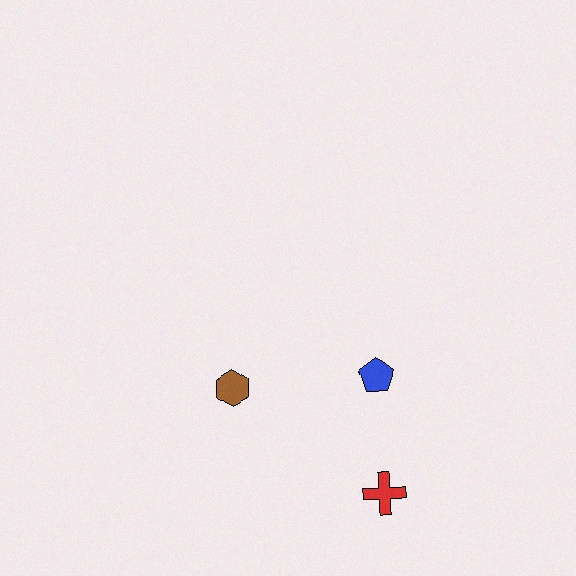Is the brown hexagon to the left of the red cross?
Yes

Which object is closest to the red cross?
The blue pentagon is closest to the red cross.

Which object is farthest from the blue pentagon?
The brown hexagon is farthest from the blue pentagon.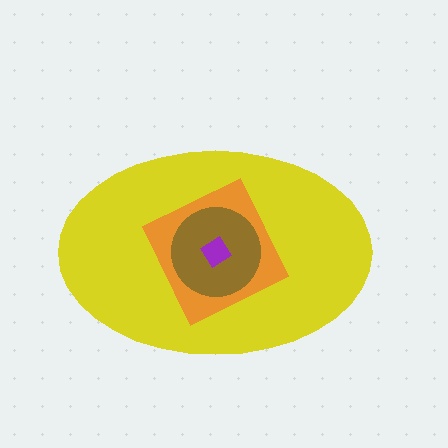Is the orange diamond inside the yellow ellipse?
Yes.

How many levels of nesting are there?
4.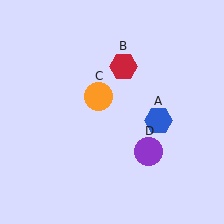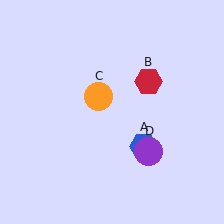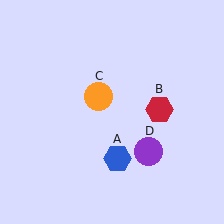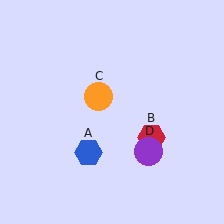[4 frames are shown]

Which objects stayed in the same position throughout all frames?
Orange circle (object C) and purple circle (object D) remained stationary.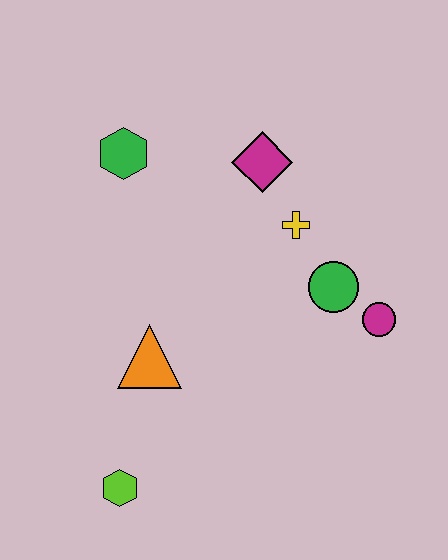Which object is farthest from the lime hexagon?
The magenta diamond is farthest from the lime hexagon.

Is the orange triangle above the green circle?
No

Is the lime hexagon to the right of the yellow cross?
No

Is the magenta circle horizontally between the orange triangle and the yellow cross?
No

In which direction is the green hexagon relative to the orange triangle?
The green hexagon is above the orange triangle.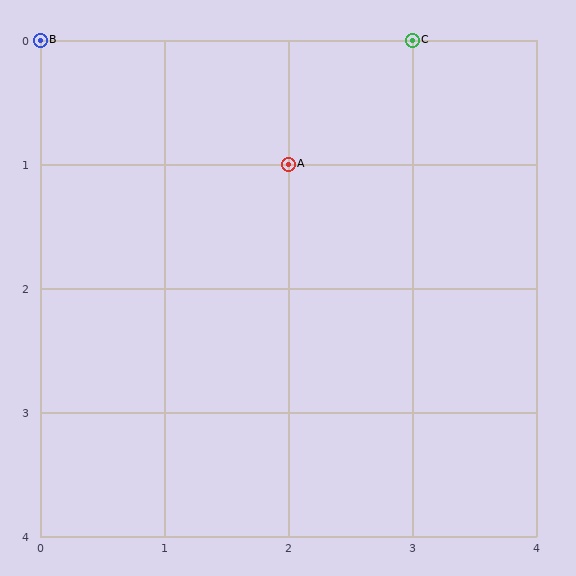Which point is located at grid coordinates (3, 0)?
Point C is at (3, 0).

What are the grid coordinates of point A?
Point A is at grid coordinates (2, 1).